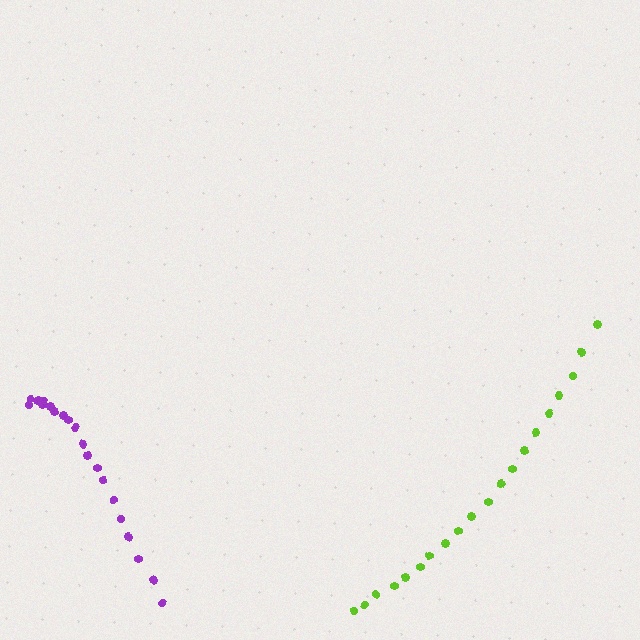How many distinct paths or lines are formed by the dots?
There are 2 distinct paths.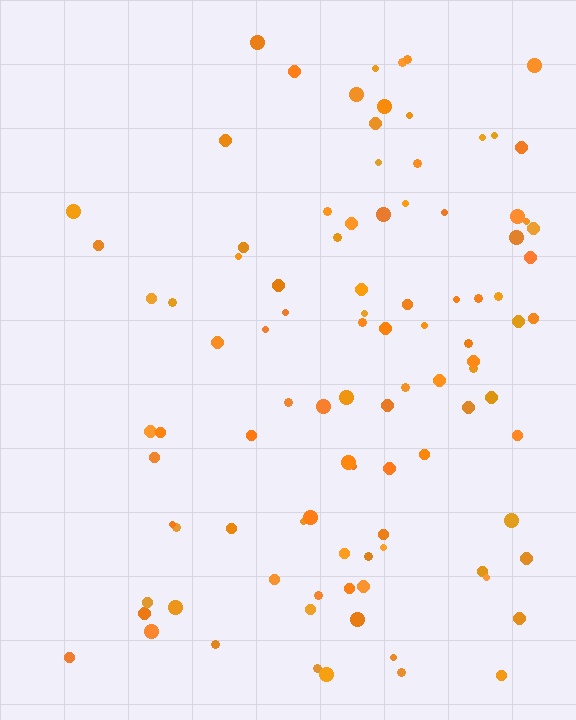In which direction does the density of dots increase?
From left to right, with the right side densest.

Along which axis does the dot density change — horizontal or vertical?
Horizontal.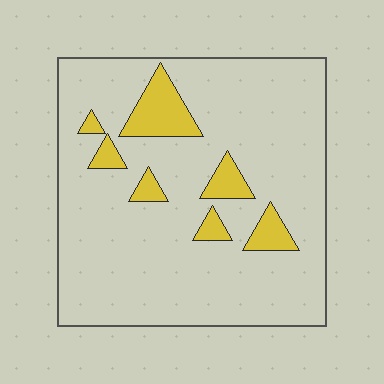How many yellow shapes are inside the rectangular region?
7.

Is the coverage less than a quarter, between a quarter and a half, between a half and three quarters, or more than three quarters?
Less than a quarter.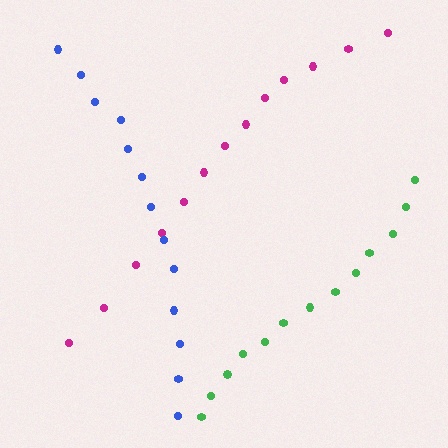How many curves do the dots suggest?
There are 3 distinct paths.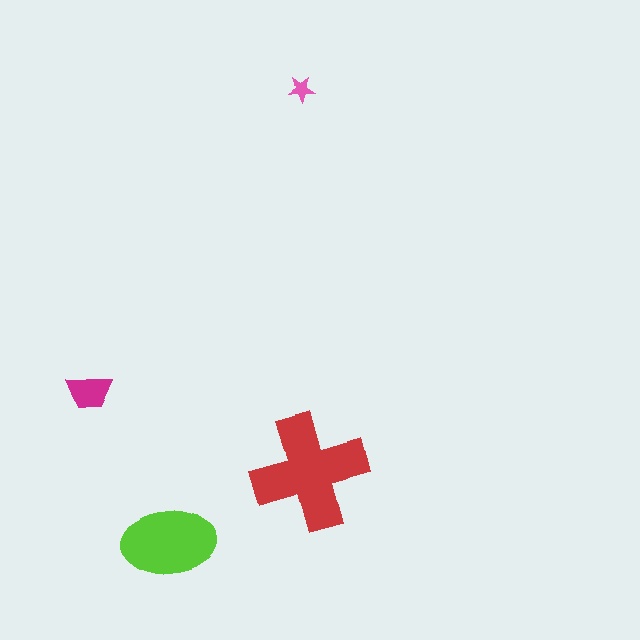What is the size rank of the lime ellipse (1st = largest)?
2nd.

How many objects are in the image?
There are 4 objects in the image.